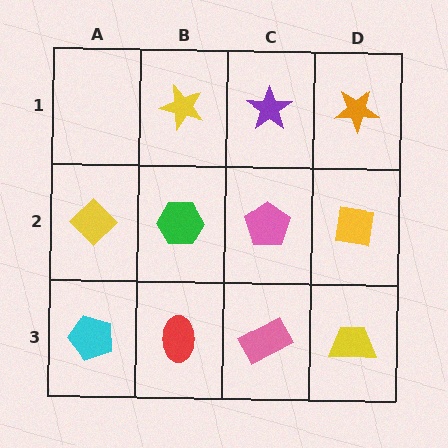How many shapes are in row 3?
4 shapes.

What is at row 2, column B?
A green hexagon.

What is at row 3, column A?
A cyan pentagon.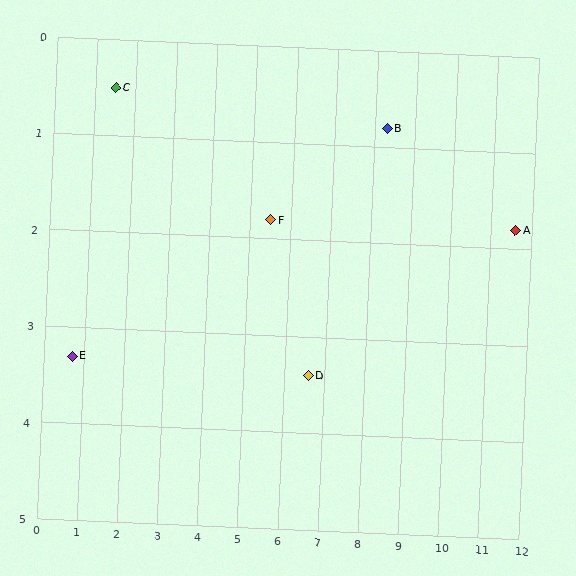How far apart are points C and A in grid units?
Points C and A are about 10.2 grid units apart.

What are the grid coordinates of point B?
Point B is at approximately (8.3, 0.8).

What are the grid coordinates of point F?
Point F is at approximately (5.5, 1.8).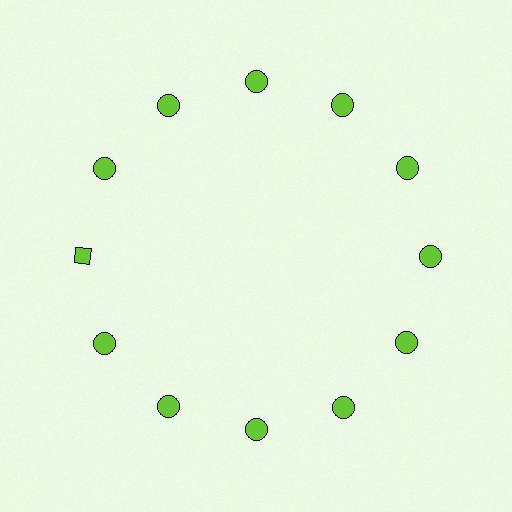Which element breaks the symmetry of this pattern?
The lime diamond at roughly the 9 o'clock position breaks the symmetry. All other shapes are lime circles.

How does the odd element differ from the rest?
It has a different shape: diamond instead of circle.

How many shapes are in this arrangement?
There are 12 shapes arranged in a ring pattern.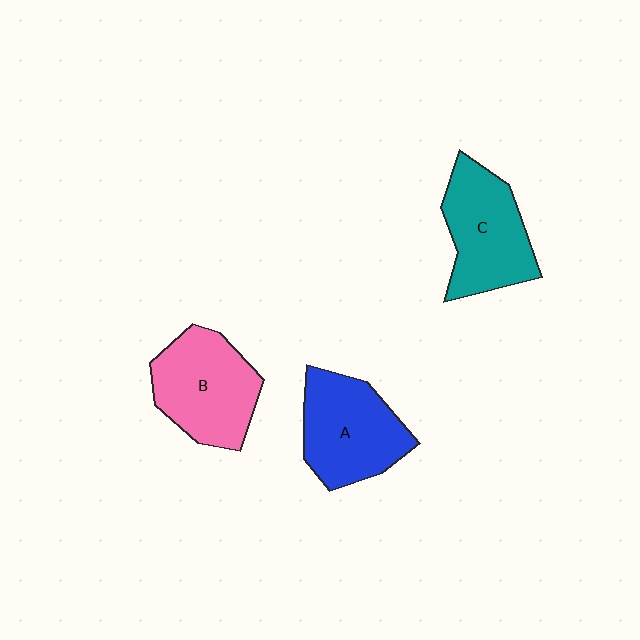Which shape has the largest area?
Shape B (pink).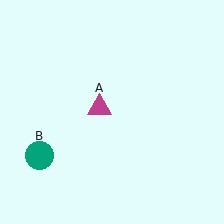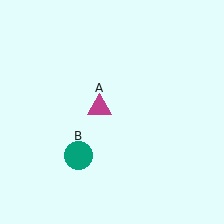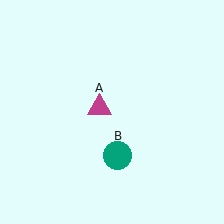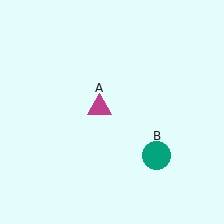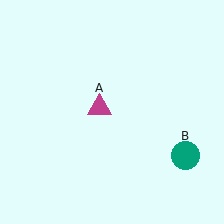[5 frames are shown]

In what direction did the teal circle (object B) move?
The teal circle (object B) moved right.